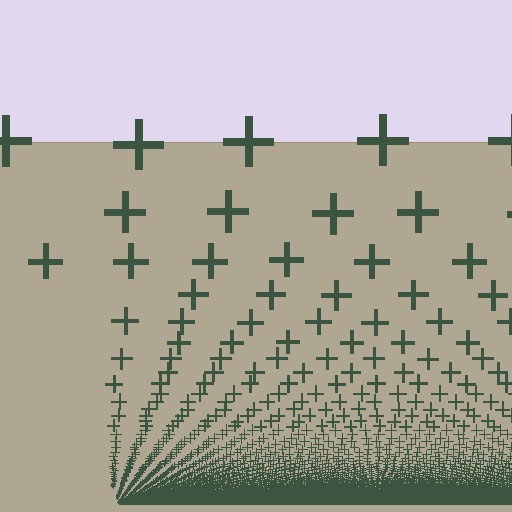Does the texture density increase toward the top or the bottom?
Density increases toward the bottom.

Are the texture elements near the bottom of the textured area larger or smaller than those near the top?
Smaller. The gradient is inverted — elements near the bottom are smaller and denser.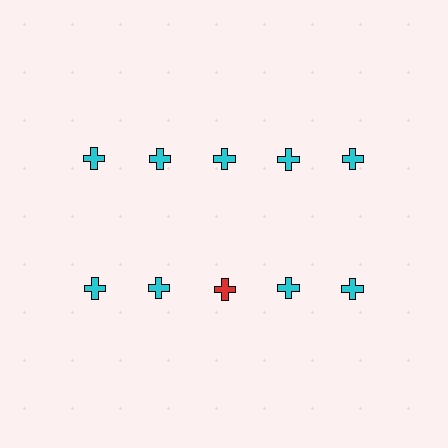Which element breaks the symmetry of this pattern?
The red cross in the second row, center column breaks the symmetry. All other shapes are cyan crosses.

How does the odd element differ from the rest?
It has a different color: red instead of cyan.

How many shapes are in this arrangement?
There are 10 shapes arranged in a grid pattern.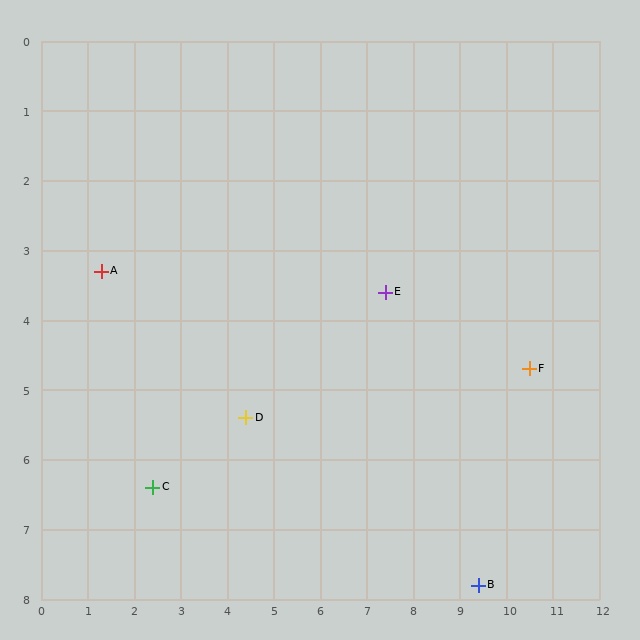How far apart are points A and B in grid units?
Points A and B are about 9.3 grid units apart.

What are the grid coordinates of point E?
Point E is at approximately (7.4, 3.6).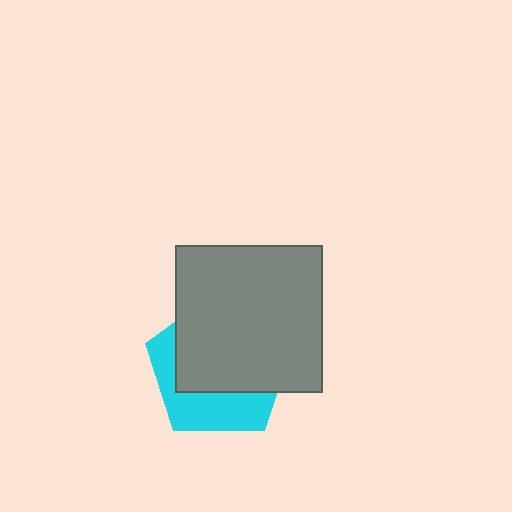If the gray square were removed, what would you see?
You would see the complete cyan pentagon.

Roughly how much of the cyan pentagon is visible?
A small part of it is visible (roughly 37%).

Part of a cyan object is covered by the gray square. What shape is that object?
It is a pentagon.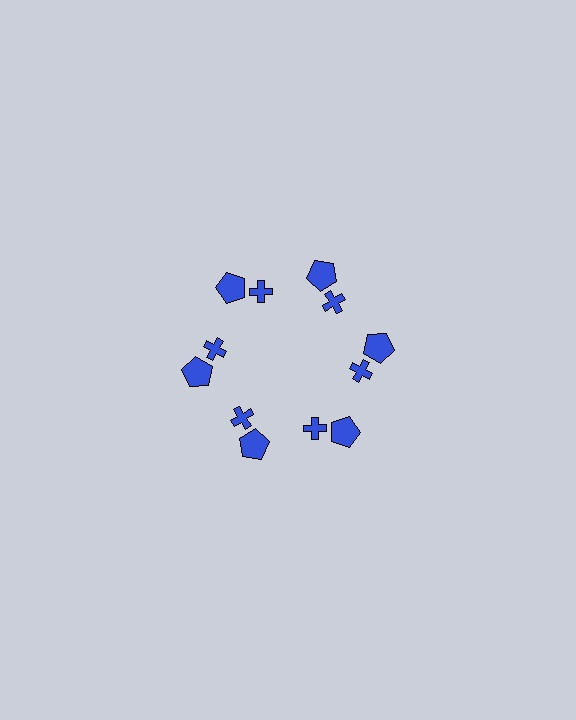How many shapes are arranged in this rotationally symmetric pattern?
There are 12 shapes, arranged in 6 groups of 2.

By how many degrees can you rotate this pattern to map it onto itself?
The pattern maps onto itself every 60 degrees of rotation.